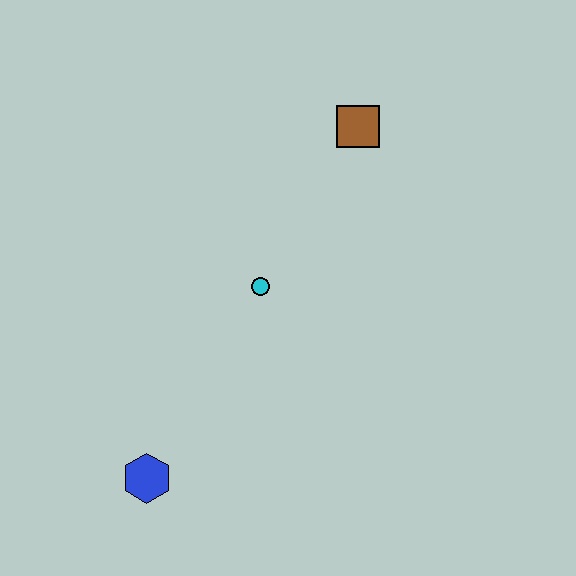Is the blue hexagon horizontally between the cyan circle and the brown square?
No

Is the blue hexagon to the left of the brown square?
Yes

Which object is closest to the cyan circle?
The brown square is closest to the cyan circle.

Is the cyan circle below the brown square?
Yes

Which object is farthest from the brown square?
The blue hexagon is farthest from the brown square.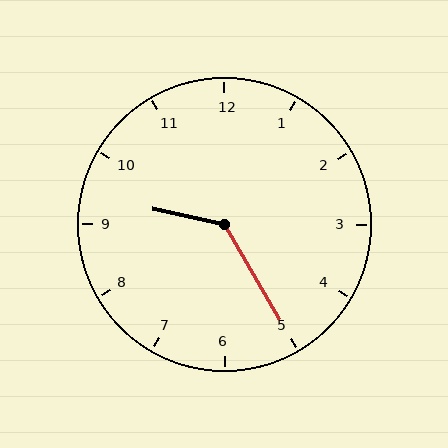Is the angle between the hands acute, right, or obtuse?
It is obtuse.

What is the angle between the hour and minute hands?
Approximately 132 degrees.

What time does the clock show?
9:25.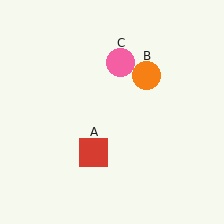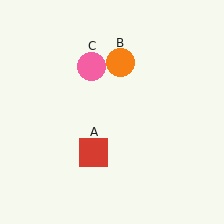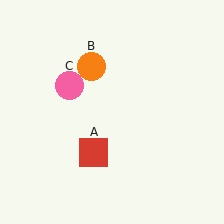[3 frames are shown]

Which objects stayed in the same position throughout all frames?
Red square (object A) remained stationary.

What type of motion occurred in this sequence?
The orange circle (object B), pink circle (object C) rotated counterclockwise around the center of the scene.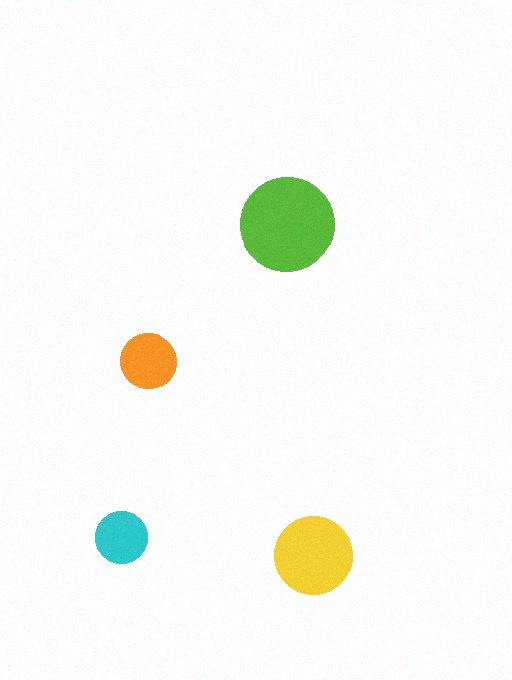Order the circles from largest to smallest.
the lime one, the yellow one, the orange one, the cyan one.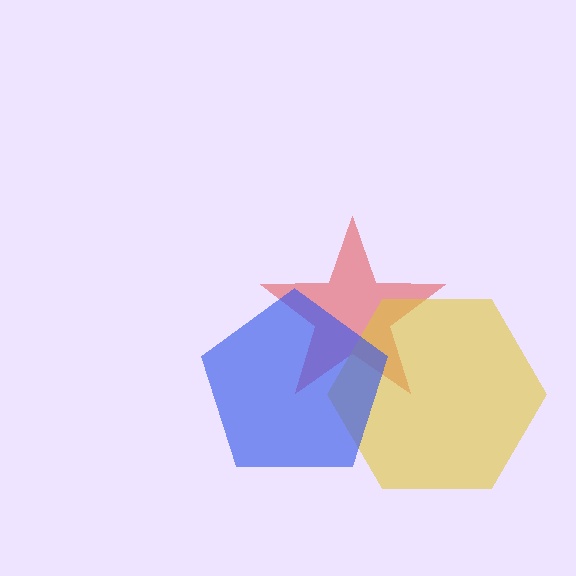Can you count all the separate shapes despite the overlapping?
Yes, there are 3 separate shapes.